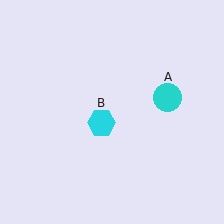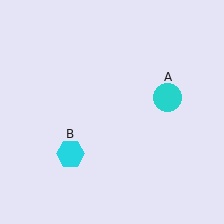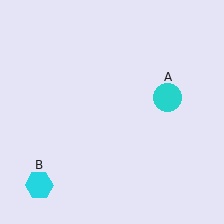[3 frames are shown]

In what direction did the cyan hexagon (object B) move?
The cyan hexagon (object B) moved down and to the left.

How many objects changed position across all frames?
1 object changed position: cyan hexagon (object B).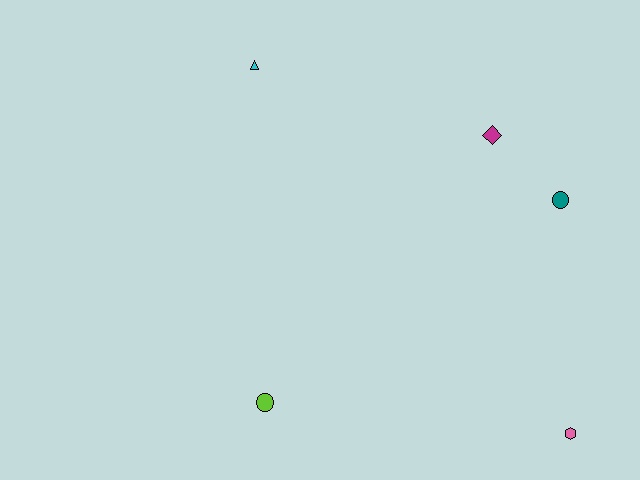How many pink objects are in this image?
There is 1 pink object.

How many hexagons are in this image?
There is 1 hexagon.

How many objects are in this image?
There are 5 objects.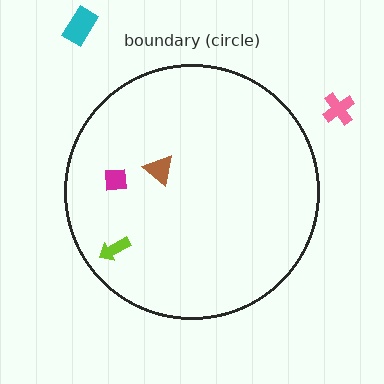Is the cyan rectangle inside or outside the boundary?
Outside.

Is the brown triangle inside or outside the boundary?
Inside.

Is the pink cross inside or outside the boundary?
Outside.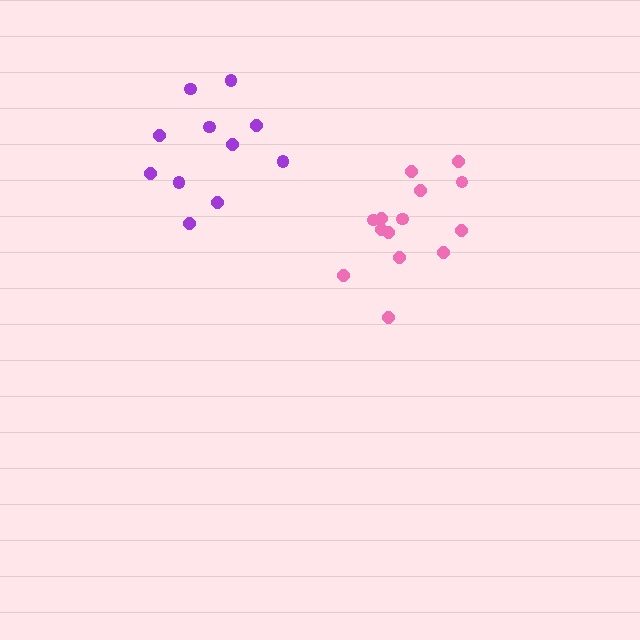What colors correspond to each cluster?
The clusters are colored: pink, purple.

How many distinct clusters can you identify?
There are 2 distinct clusters.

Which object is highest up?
The purple cluster is topmost.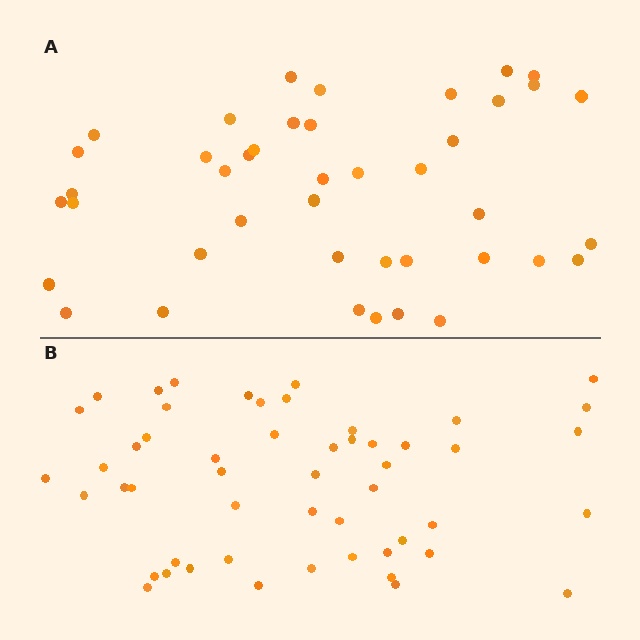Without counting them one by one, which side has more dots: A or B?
Region B (the bottom region) has more dots.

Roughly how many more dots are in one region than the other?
Region B has roughly 10 or so more dots than region A.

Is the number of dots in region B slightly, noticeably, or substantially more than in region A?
Region B has only slightly more — the two regions are fairly close. The ratio is roughly 1.2 to 1.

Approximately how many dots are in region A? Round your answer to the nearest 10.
About 40 dots. (The exact count is 42, which rounds to 40.)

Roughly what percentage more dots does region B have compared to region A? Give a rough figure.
About 25% more.